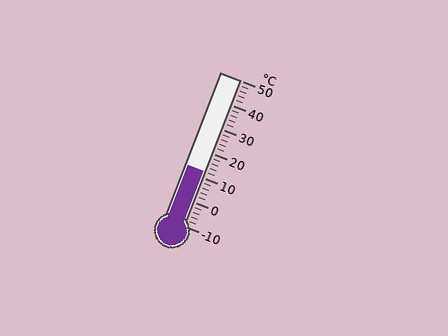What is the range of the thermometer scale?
The thermometer scale ranges from -10°C to 50°C.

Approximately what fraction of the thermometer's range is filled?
The thermometer is filled to approximately 35% of its range.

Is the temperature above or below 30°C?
The temperature is below 30°C.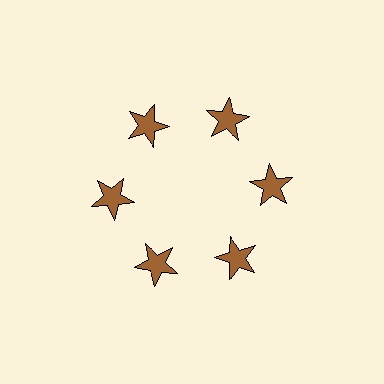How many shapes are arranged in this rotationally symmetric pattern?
There are 6 shapes, arranged in 6 groups of 1.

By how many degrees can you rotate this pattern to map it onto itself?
The pattern maps onto itself every 60 degrees of rotation.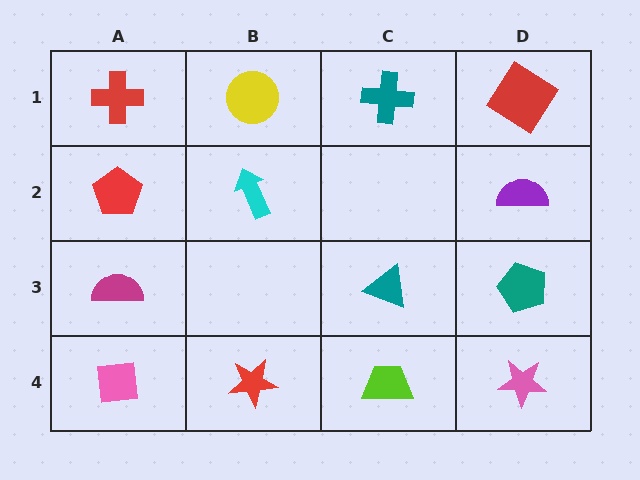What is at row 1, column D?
A red diamond.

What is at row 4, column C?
A lime trapezoid.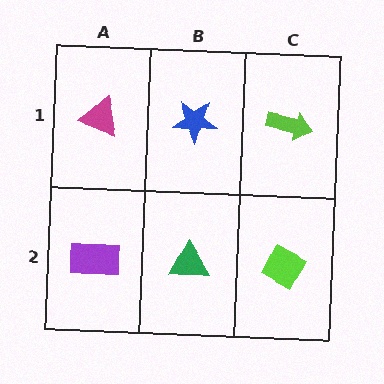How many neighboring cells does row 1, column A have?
2.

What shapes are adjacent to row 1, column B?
A green triangle (row 2, column B), a magenta triangle (row 1, column A), a lime arrow (row 1, column C).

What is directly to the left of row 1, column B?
A magenta triangle.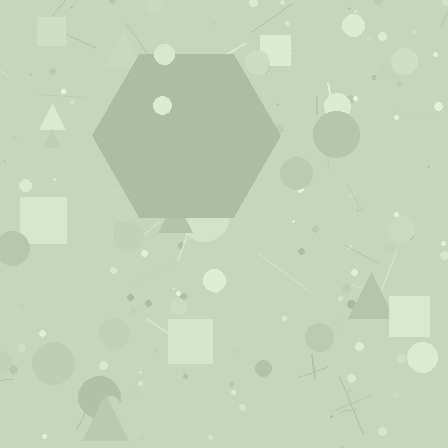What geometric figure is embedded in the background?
A hexagon is embedded in the background.